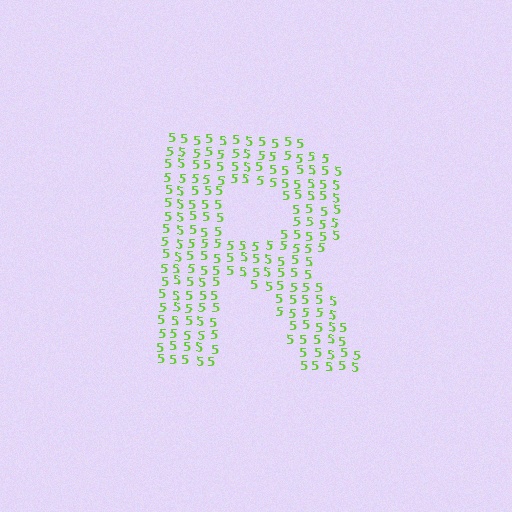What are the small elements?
The small elements are digit 5's.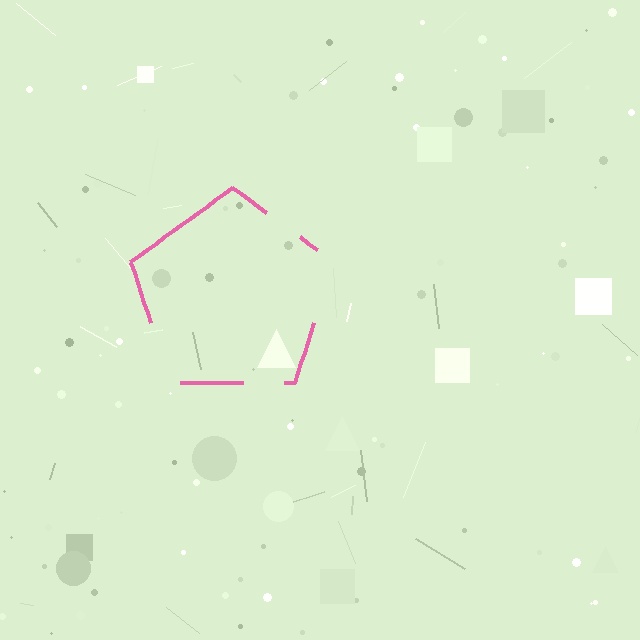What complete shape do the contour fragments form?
The contour fragments form a pentagon.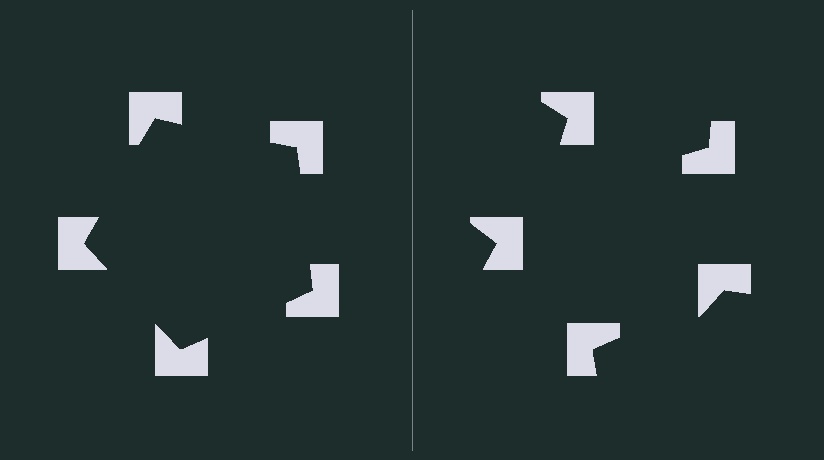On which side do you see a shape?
An illusory pentagon appears on the left side. On the right side the wedge cuts are rotated, so no coherent shape forms.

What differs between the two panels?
The notched squares are positioned identically on both sides; only the wedge orientations differ. On the left they align to a pentagon; on the right they are misaligned.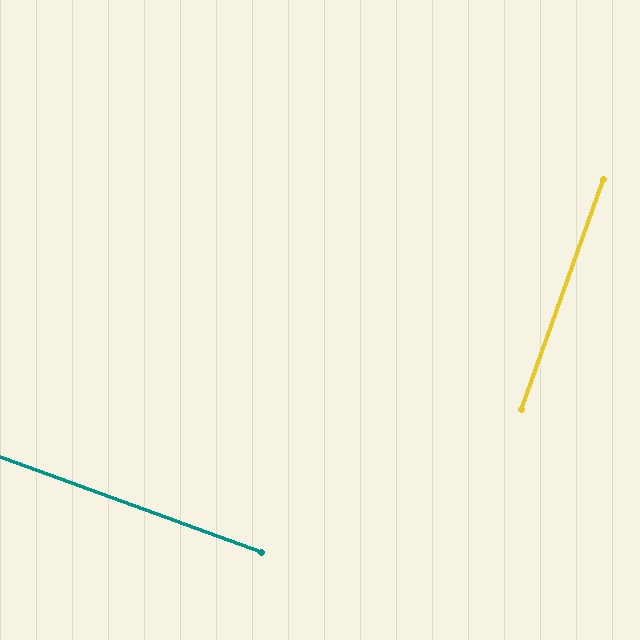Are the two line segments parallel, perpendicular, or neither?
Perpendicular — they meet at approximately 89°.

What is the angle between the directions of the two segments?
Approximately 89 degrees.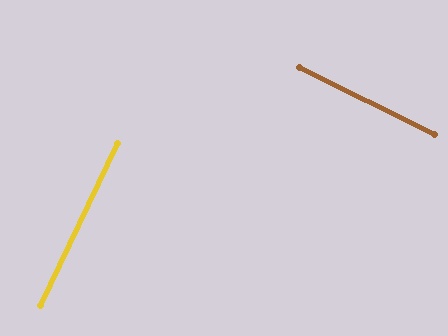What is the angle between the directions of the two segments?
Approximately 89 degrees.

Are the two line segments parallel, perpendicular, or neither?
Perpendicular — they meet at approximately 89°.